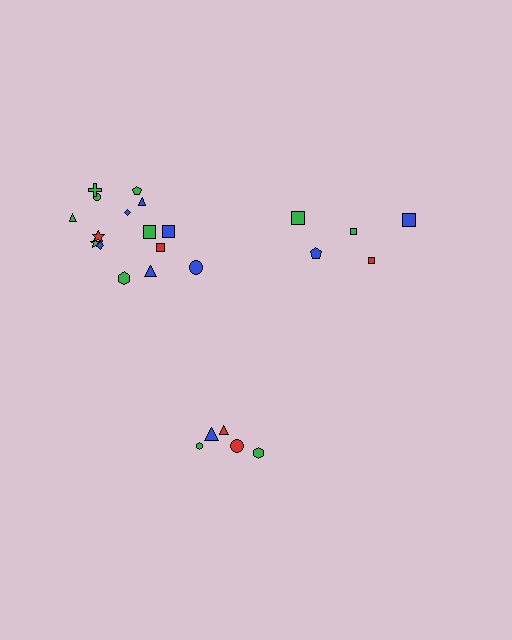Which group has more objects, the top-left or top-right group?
The top-left group.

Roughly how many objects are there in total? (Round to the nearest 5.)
Roughly 25 objects in total.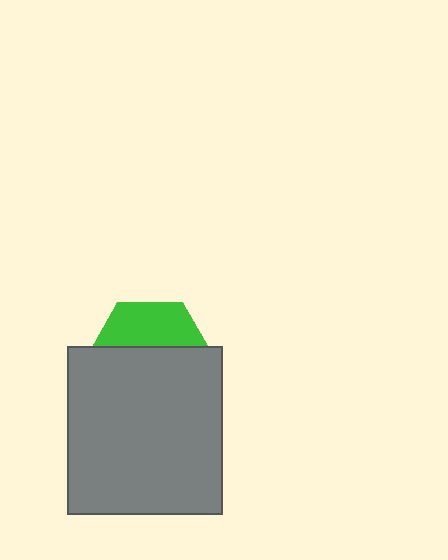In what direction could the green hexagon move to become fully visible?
The green hexagon could move up. That would shift it out from behind the gray rectangle entirely.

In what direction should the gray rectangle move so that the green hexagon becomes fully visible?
The gray rectangle should move down. That is the shortest direction to clear the overlap and leave the green hexagon fully visible.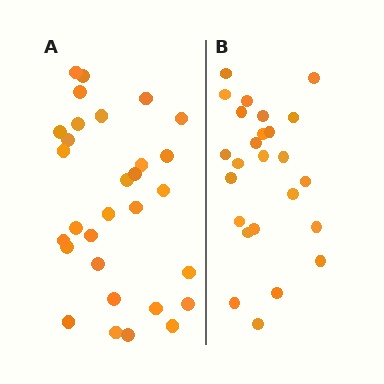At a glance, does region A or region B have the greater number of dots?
Region A (the left region) has more dots.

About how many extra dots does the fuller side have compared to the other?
Region A has about 5 more dots than region B.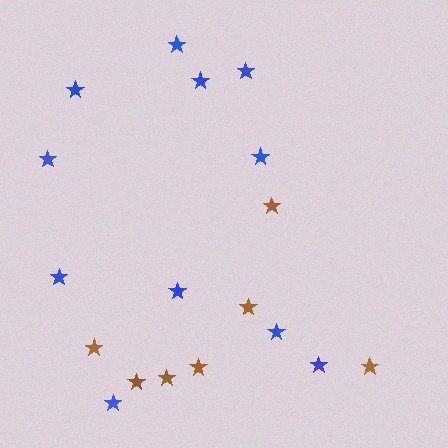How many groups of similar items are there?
There are 2 groups: one group of brown stars (7) and one group of blue stars (11).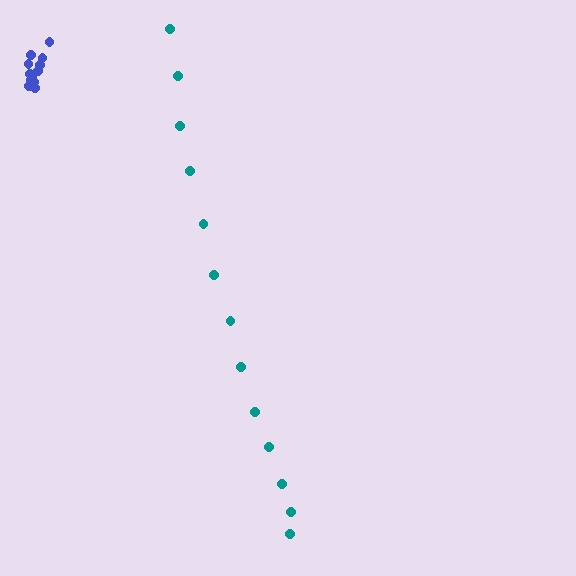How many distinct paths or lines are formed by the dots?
There are 2 distinct paths.